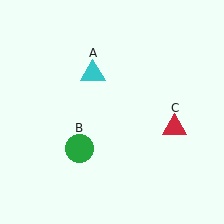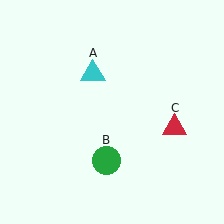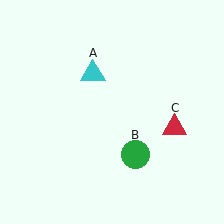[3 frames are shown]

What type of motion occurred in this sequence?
The green circle (object B) rotated counterclockwise around the center of the scene.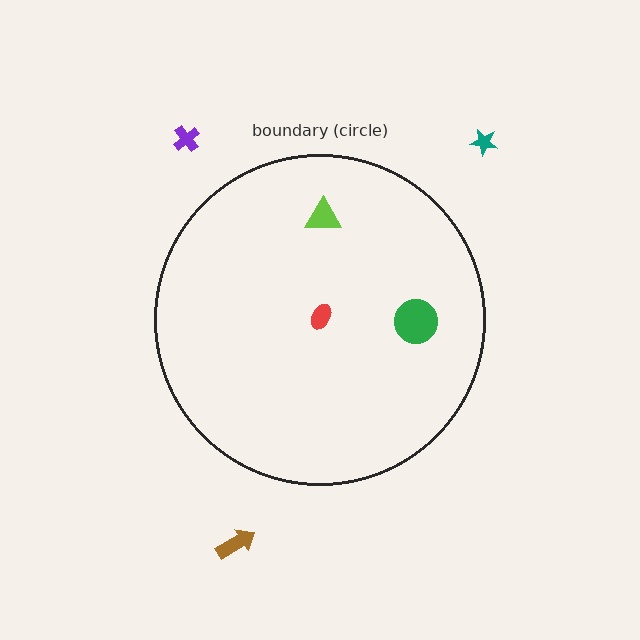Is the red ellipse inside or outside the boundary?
Inside.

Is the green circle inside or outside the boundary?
Inside.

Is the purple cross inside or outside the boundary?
Outside.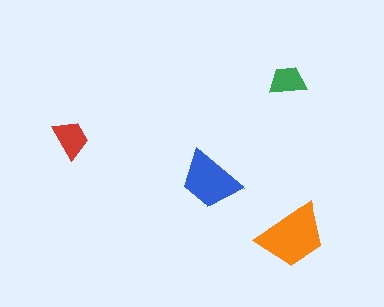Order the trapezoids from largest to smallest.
the orange one, the blue one, the red one, the green one.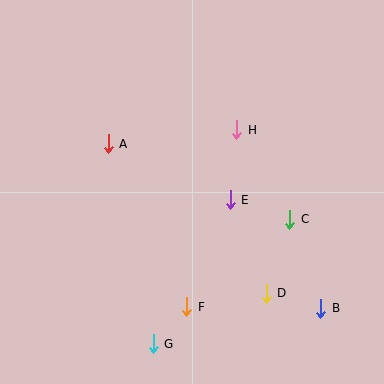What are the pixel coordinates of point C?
Point C is at (290, 219).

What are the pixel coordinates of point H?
Point H is at (237, 130).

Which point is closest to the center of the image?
Point E at (230, 200) is closest to the center.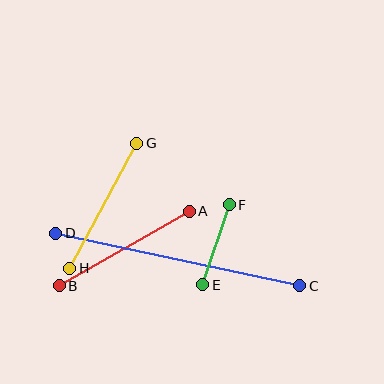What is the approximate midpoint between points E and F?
The midpoint is at approximately (216, 245) pixels.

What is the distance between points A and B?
The distance is approximately 150 pixels.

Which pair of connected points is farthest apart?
Points C and D are farthest apart.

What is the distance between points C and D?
The distance is approximately 250 pixels.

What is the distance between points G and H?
The distance is approximately 142 pixels.